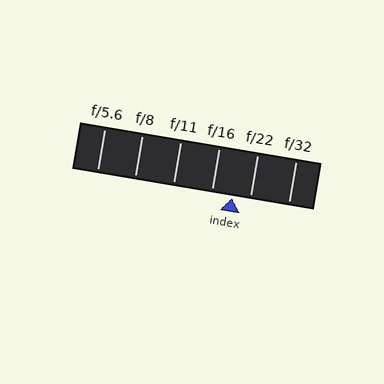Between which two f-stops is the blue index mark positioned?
The index mark is between f/16 and f/22.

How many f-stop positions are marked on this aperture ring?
There are 6 f-stop positions marked.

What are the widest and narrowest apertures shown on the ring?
The widest aperture shown is f/5.6 and the narrowest is f/32.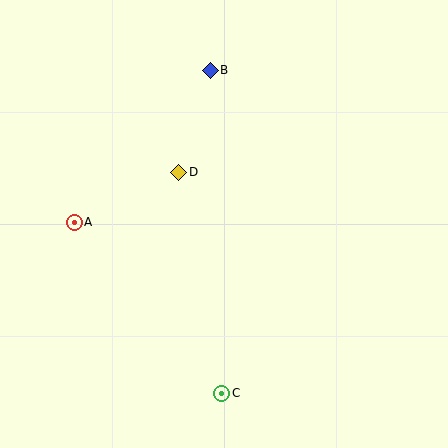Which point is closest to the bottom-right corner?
Point C is closest to the bottom-right corner.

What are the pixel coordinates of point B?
Point B is at (210, 71).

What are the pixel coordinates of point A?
Point A is at (74, 222).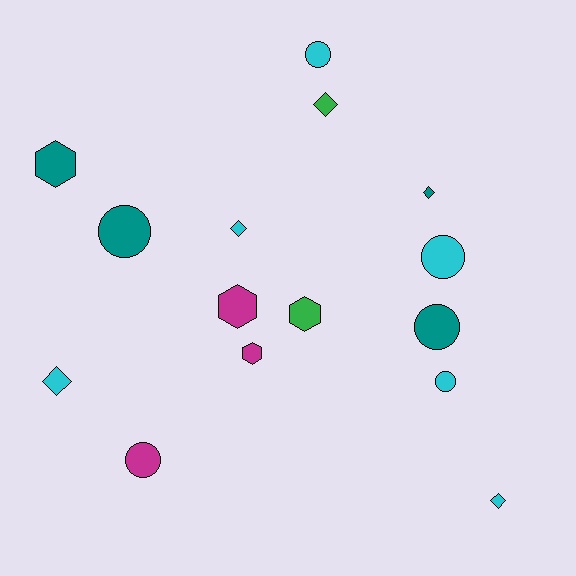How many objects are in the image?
There are 15 objects.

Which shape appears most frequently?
Circle, with 6 objects.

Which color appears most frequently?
Cyan, with 6 objects.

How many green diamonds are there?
There is 1 green diamond.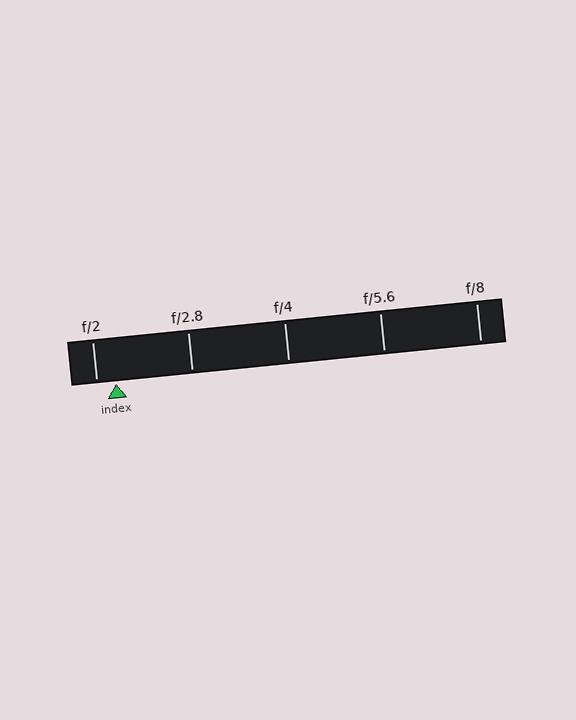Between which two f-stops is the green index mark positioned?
The index mark is between f/2 and f/2.8.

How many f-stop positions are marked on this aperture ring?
There are 5 f-stop positions marked.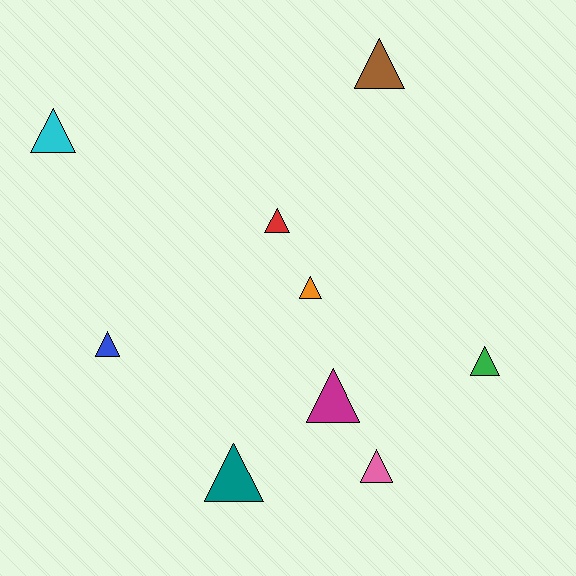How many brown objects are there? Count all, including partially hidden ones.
There is 1 brown object.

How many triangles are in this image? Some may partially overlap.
There are 9 triangles.